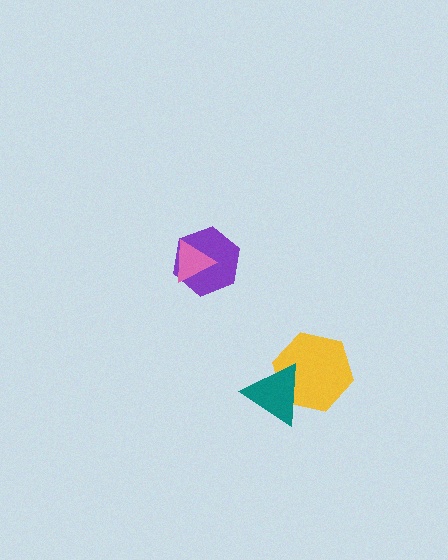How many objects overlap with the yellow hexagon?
1 object overlaps with the yellow hexagon.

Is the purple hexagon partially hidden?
Yes, it is partially covered by another shape.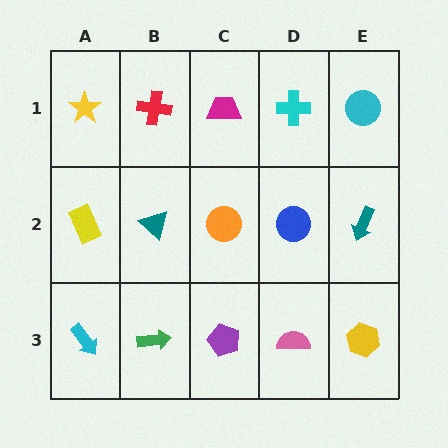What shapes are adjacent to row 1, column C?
An orange circle (row 2, column C), a red cross (row 1, column B), a cyan cross (row 1, column D).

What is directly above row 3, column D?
A blue circle.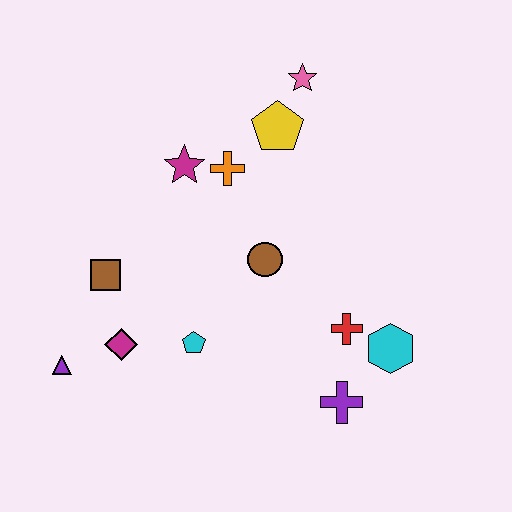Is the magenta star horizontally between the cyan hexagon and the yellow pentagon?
No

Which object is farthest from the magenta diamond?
The pink star is farthest from the magenta diamond.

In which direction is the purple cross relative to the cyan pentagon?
The purple cross is to the right of the cyan pentagon.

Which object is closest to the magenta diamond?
The purple triangle is closest to the magenta diamond.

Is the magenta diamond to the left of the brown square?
No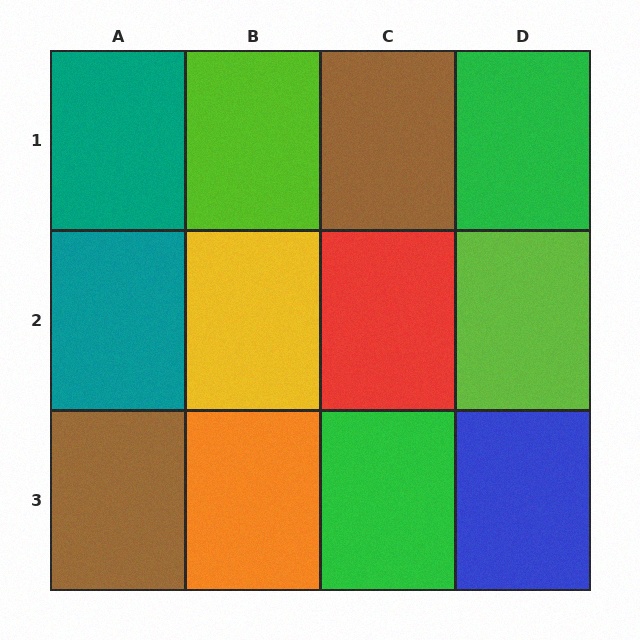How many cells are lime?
2 cells are lime.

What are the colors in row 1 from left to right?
Teal, lime, brown, green.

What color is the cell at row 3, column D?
Blue.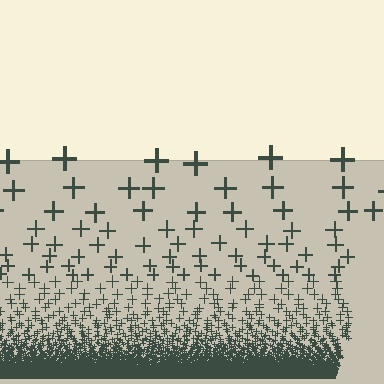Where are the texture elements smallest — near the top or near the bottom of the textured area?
Near the bottom.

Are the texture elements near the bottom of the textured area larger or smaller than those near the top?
Smaller. The gradient is inverted — elements near the bottom are smaller and denser.